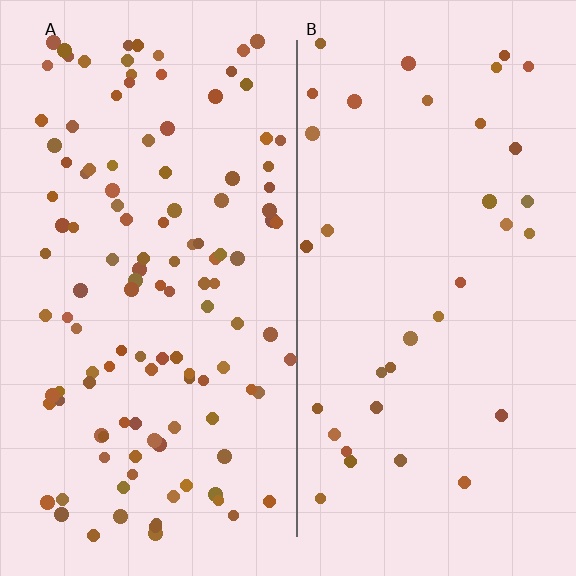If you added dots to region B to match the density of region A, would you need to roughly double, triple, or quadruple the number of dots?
Approximately triple.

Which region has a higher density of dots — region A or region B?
A (the left).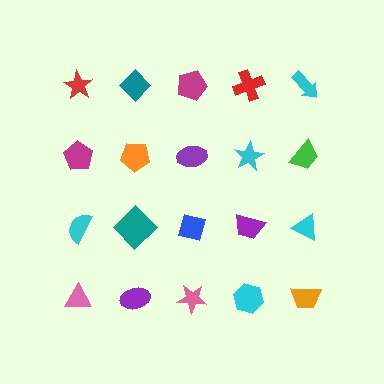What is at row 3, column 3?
A blue square.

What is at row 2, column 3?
A purple ellipse.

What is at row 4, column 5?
An orange trapezoid.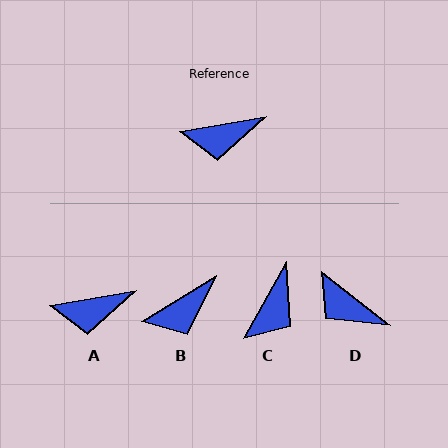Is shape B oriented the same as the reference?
No, it is off by about 22 degrees.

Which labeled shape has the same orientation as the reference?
A.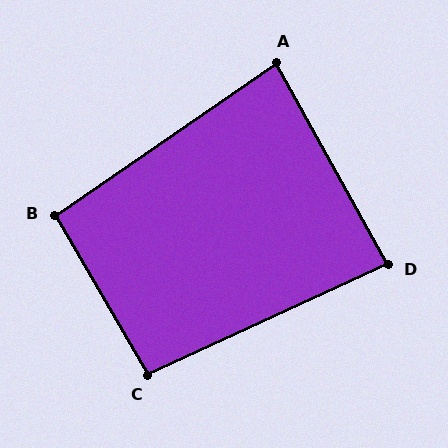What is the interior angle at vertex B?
Approximately 94 degrees (approximately right).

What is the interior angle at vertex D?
Approximately 86 degrees (approximately right).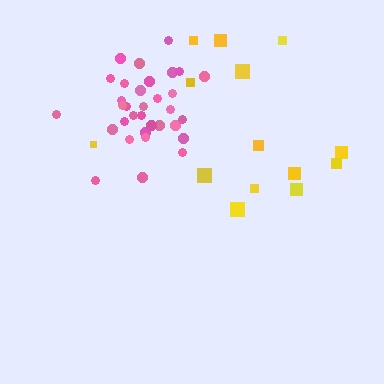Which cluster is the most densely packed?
Pink.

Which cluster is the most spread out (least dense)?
Yellow.